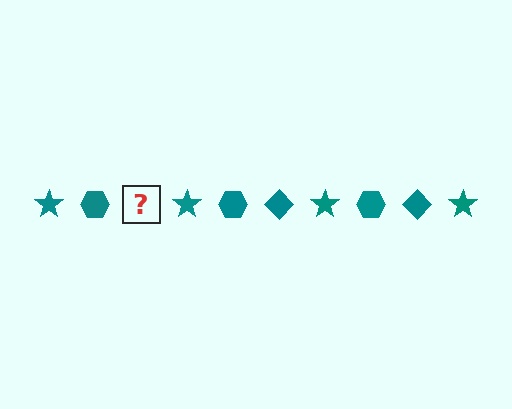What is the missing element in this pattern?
The missing element is a teal diamond.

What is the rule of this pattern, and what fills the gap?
The rule is that the pattern cycles through star, hexagon, diamond shapes in teal. The gap should be filled with a teal diamond.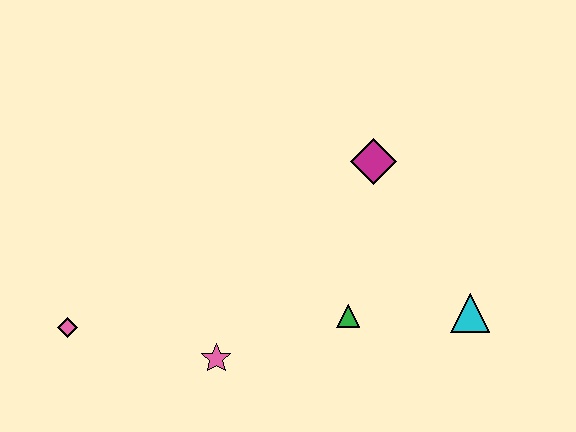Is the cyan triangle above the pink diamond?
Yes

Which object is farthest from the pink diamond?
The cyan triangle is farthest from the pink diamond.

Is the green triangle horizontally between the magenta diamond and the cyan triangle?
No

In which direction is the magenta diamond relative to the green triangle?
The magenta diamond is above the green triangle.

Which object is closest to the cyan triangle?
The green triangle is closest to the cyan triangle.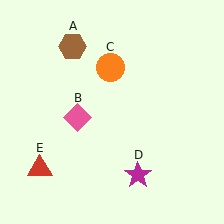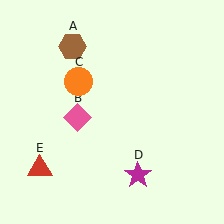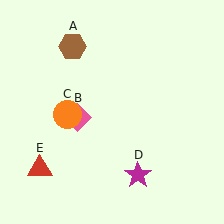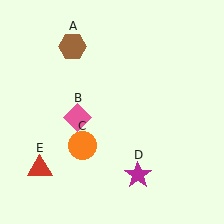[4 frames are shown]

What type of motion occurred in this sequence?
The orange circle (object C) rotated counterclockwise around the center of the scene.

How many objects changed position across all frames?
1 object changed position: orange circle (object C).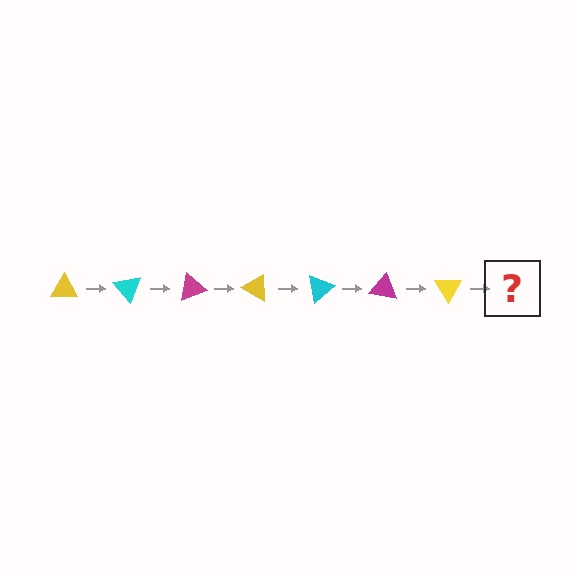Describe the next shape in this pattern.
It should be a cyan triangle, rotated 350 degrees from the start.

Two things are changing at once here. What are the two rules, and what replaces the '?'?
The two rules are that it rotates 50 degrees each step and the color cycles through yellow, cyan, and magenta. The '?' should be a cyan triangle, rotated 350 degrees from the start.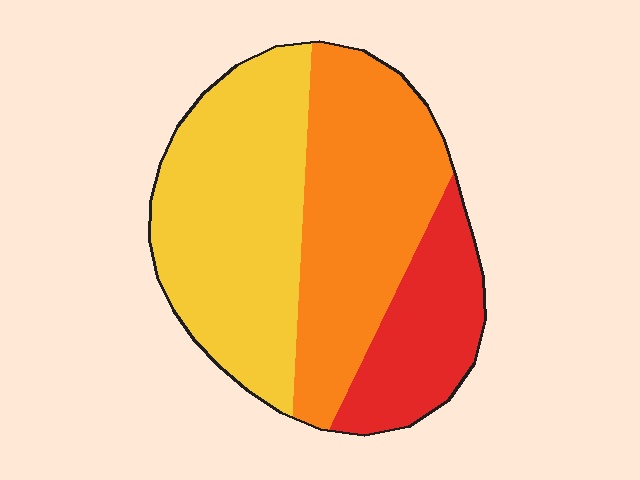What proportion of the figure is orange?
Orange covers about 40% of the figure.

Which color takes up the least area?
Red, at roughly 20%.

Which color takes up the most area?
Yellow, at roughly 40%.